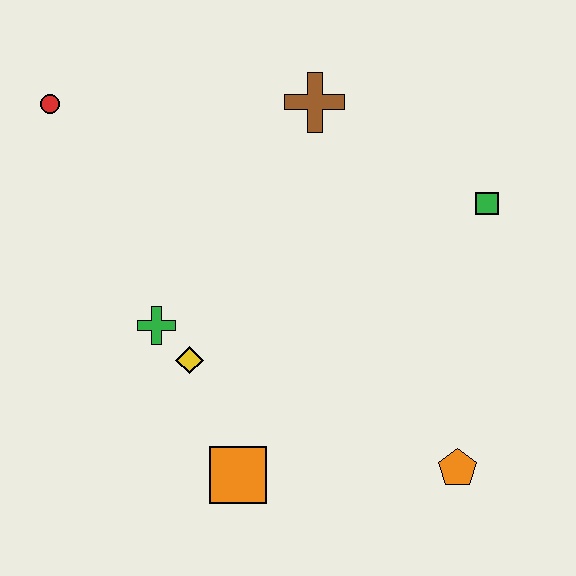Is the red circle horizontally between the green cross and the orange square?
No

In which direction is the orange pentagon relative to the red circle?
The orange pentagon is to the right of the red circle.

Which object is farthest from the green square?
The red circle is farthest from the green square.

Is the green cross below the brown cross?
Yes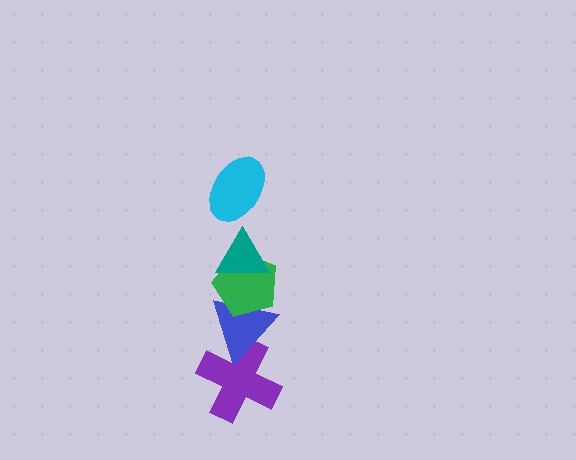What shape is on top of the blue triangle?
The green pentagon is on top of the blue triangle.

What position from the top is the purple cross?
The purple cross is 5th from the top.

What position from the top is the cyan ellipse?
The cyan ellipse is 1st from the top.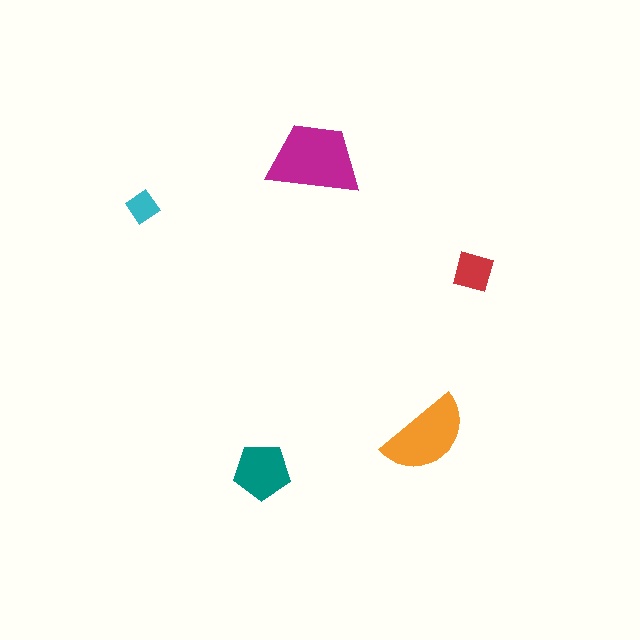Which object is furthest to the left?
The cyan diamond is leftmost.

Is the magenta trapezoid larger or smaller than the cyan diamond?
Larger.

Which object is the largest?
The magenta trapezoid.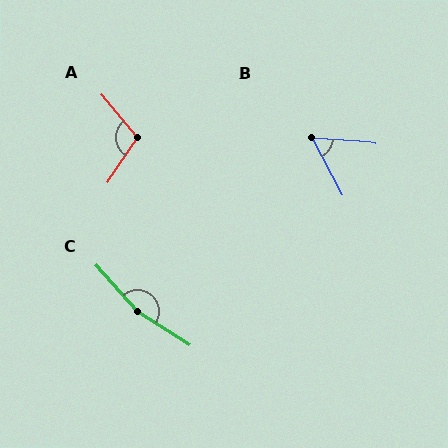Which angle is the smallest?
B, at approximately 58 degrees.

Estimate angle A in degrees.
Approximately 106 degrees.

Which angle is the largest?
C, at approximately 164 degrees.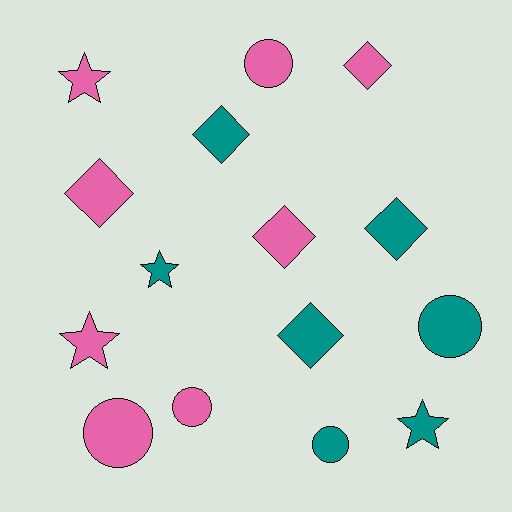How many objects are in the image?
There are 15 objects.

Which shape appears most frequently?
Diamond, with 6 objects.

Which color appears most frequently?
Pink, with 8 objects.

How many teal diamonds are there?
There are 3 teal diamonds.